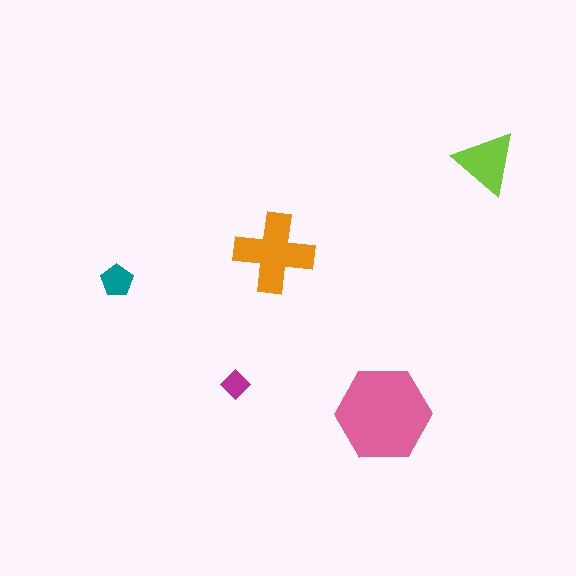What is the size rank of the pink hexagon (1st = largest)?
1st.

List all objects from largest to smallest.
The pink hexagon, the orange cross, the lime triangle, the teal pentagon, the magenta diamond.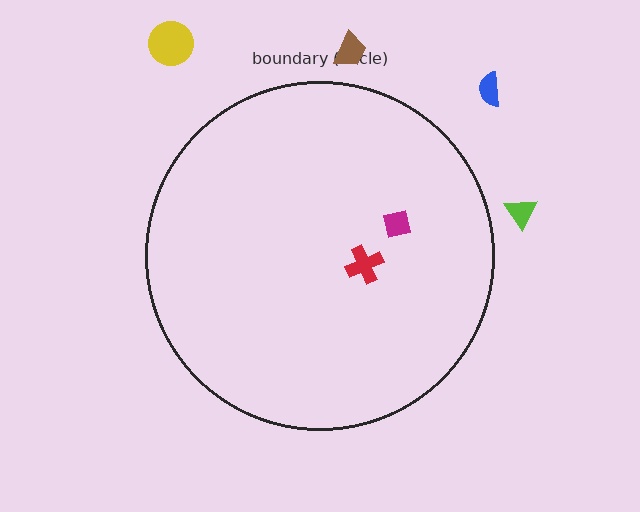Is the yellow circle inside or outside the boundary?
Outside.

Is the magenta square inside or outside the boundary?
Inside.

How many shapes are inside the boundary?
2 inside, 4 outside.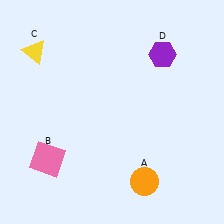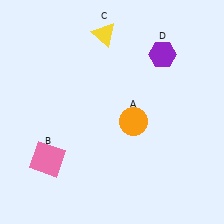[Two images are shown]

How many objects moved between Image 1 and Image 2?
2 objects moved between the two images.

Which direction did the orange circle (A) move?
The orange circle (A) moved up.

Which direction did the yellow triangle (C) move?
The yellow triangle (C) moved right.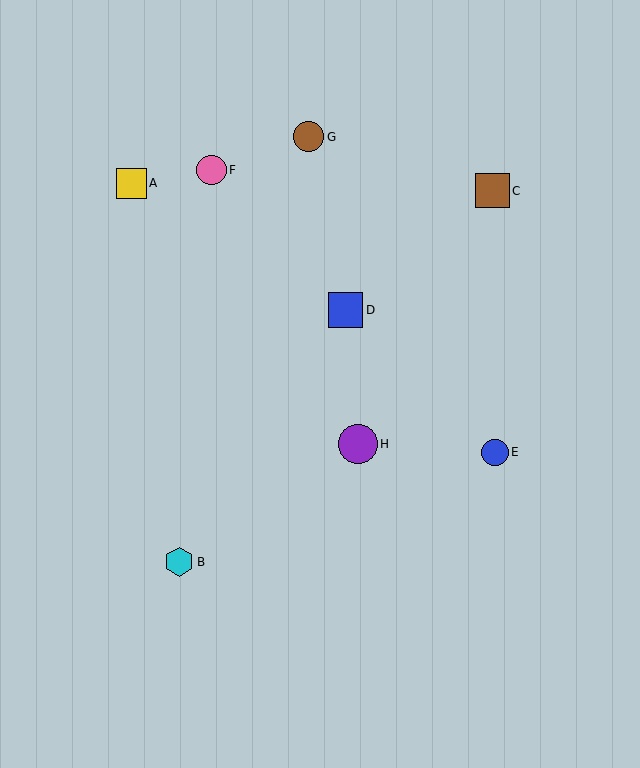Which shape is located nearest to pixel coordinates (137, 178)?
The yellow square (labeled A) at (131, 183) is nearest to that location.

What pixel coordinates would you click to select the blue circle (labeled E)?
Click at (495, 452) to select the blue circle E.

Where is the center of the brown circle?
The center of the brown circle is at (308, 137).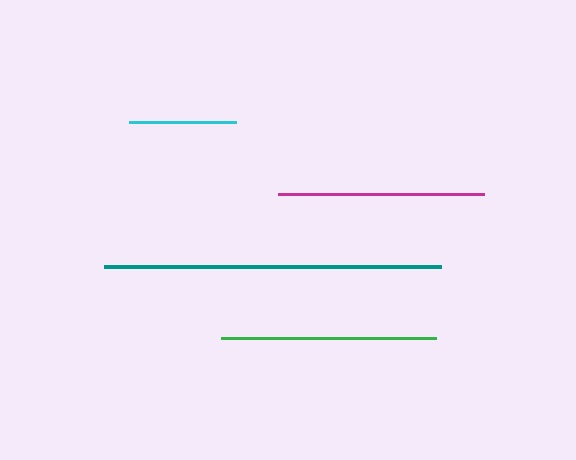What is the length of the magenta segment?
The magenta segment is approximately 205 pixels long.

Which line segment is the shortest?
The cyan line is the shortest at approximately 107 pixels.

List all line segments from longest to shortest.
From longest to shortest: teal, green, magenta, cyan.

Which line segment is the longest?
The teal line is the longest at approximately 337 pixels.